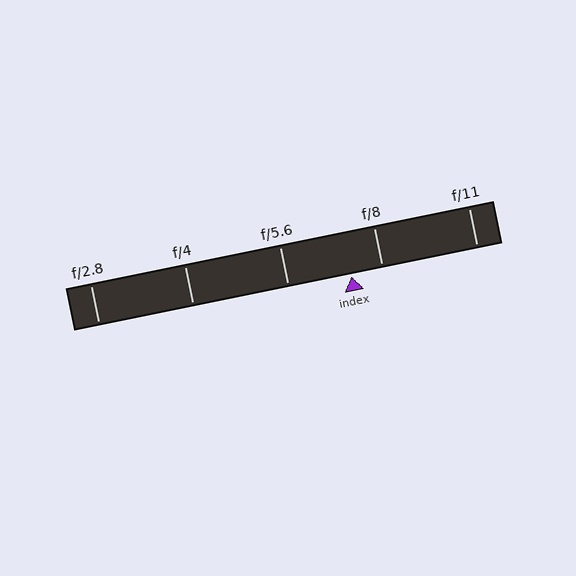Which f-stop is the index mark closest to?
The index mark is closest to f/8.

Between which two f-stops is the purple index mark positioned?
The index mark is between f/5.6 and f/8.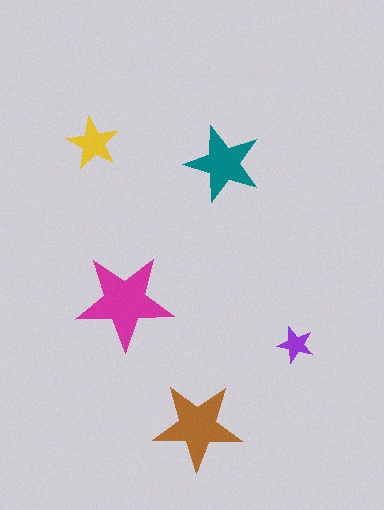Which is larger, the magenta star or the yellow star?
The magenta one.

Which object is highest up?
The yellow star is topmost.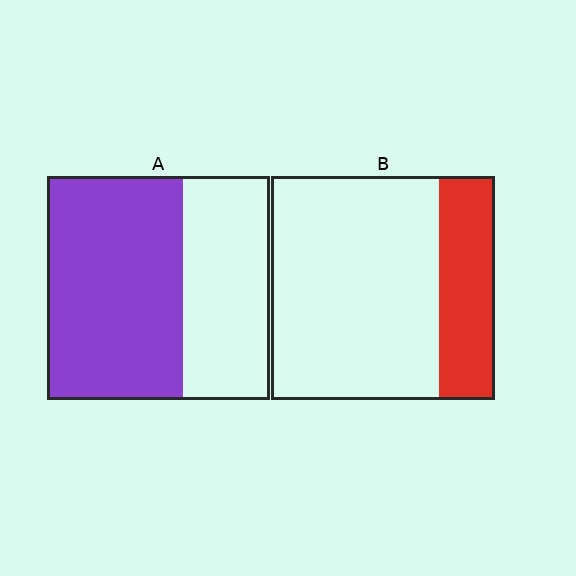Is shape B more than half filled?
No.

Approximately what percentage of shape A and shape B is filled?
A is approximately 60% and B is approximately 25%.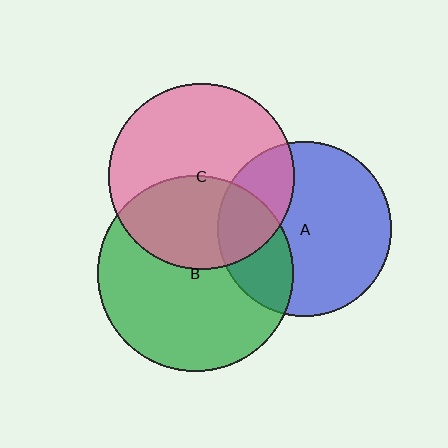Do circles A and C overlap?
Yes.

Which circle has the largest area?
Circle B (green).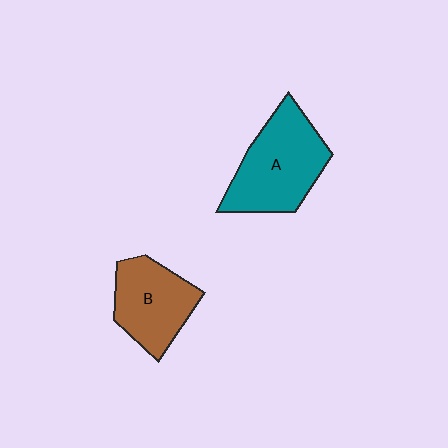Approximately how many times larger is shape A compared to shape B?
Approximately 1.3 times.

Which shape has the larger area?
Shape A (teal).